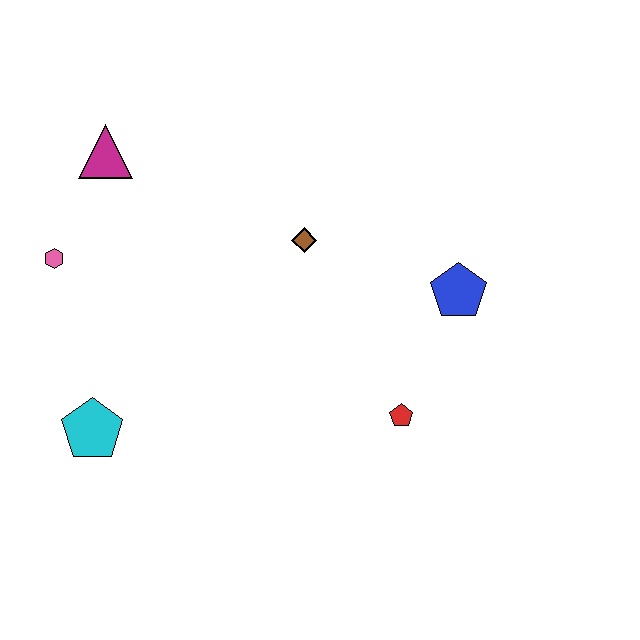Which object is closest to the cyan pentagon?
The pink hexagon is closest to the cyan pentagon.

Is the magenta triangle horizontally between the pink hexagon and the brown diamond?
Yes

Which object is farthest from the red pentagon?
The magenta triangle is farthest from the red pentagon.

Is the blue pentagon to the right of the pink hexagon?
Yes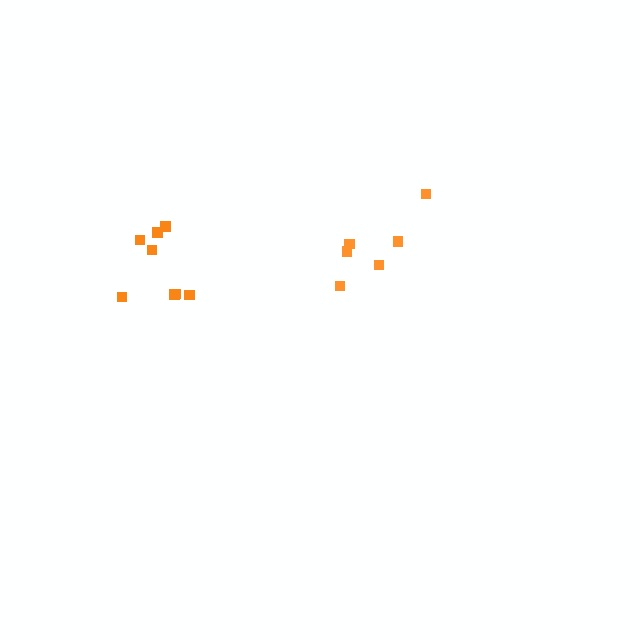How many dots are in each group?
Group 1: 6 dots, Group 2: 8 dots (14 total).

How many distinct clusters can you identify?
There are 2 distinct clusters.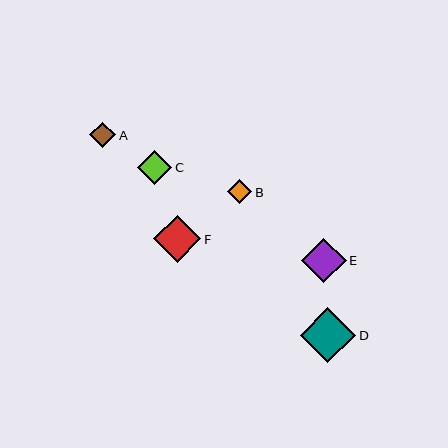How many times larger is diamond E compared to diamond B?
Diamond E is approximately 1.9 times the size of diamond B.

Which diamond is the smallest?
Diamond B is the smallest with a size of approximately 24 pixels.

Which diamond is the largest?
Diamond D is the largest with a size of approximately 56 pixels.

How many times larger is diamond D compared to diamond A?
Diamond D is approximately 2.2 times the size of diamond A.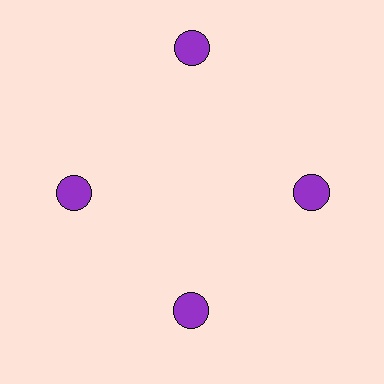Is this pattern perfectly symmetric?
No. The 4 purple circles are arranged in a ring, but one element near the 12 o'clock position is pushed outward from the center, breaking the 4-fold rotational symmetry.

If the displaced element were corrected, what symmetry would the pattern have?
It would have 4-fold rotational symmetry — the pattern would map onto itself every 90 degrees.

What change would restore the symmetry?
The symmetry would be restored by moving it inward, back onto the ring so that all 4 circles sit at equal angles and equal distance from the center.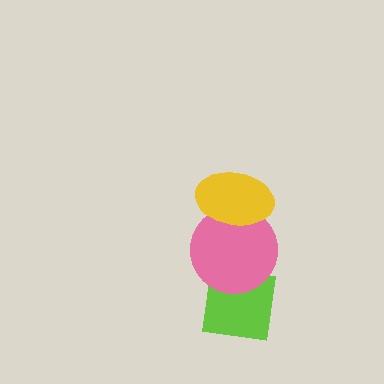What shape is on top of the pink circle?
The yellow ellipse is on top of the pink circle.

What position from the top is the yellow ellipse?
The yellow ellipse is 1st from the top.